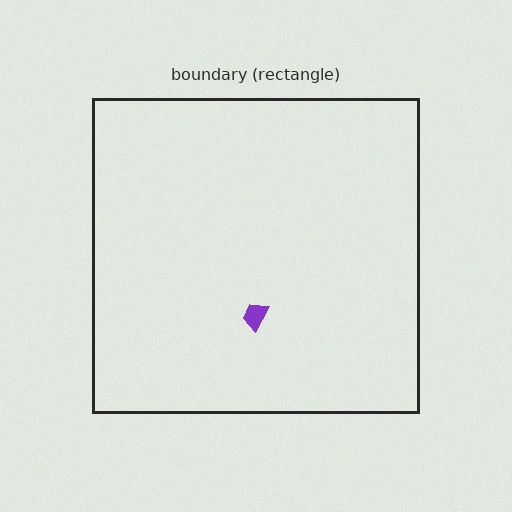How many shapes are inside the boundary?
1 inside, 0 outside.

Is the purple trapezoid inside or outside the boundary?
Inside.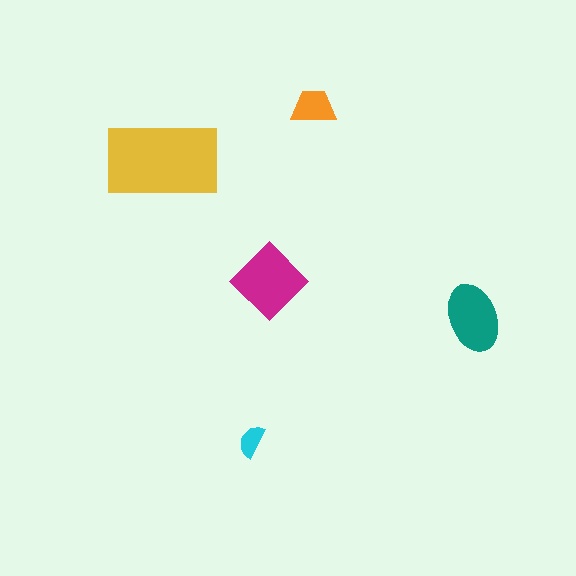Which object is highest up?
The orange trapezoid is topmost.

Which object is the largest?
The yellow rectangle.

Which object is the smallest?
The cyan semicircle.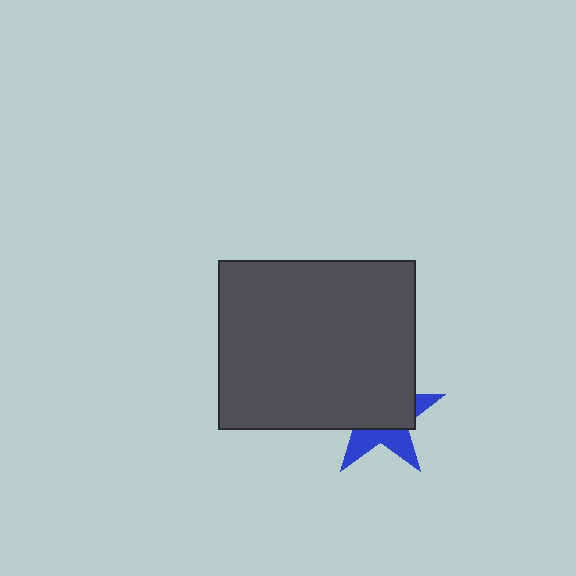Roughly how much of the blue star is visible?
A small part of it is visible (roughly 37%).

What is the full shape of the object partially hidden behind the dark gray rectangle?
The partially hidden object is a blue star.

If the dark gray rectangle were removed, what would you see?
You would see the complete blue star.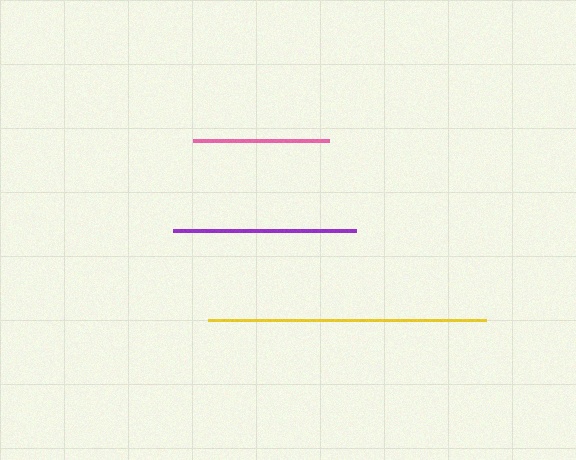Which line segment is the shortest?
The pink line is the shortest at approximately 136 pixels.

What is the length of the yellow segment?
The yellow segment is approximately 277 pixels long.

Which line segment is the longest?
The yellow line is the longest at approximately 277 pixels.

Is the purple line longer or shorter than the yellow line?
The yellow line is longer than the purple line.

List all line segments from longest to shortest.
From longest to shortest: yellow, purple, pink.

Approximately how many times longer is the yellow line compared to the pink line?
The yellow line is approximately 2.0 times the length of the pink line.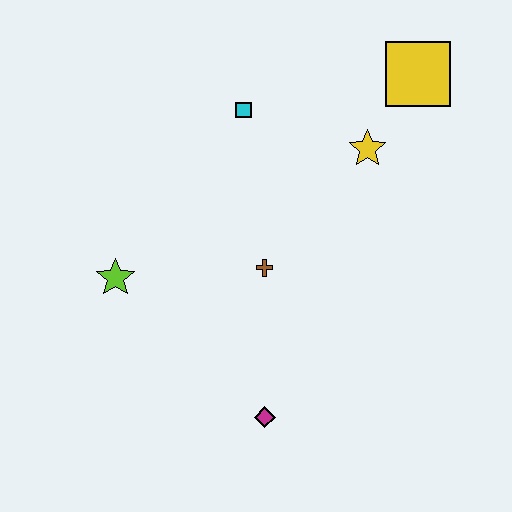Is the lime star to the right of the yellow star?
No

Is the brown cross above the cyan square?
No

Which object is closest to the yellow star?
The yellow square is closest to the yellow star.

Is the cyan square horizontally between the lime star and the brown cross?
Yes